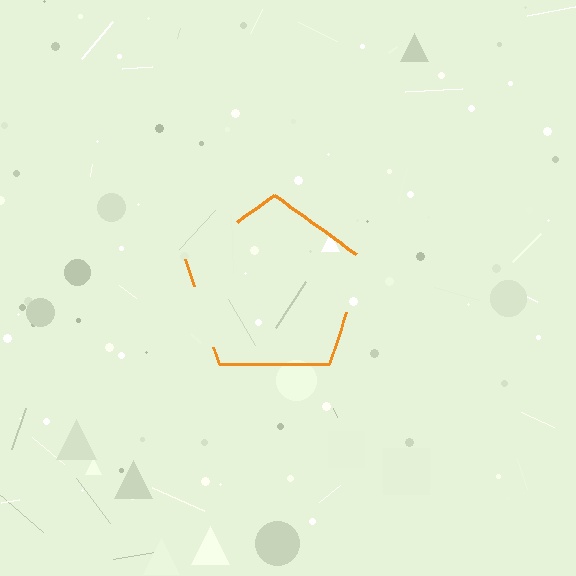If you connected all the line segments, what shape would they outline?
They would outline a pentagon.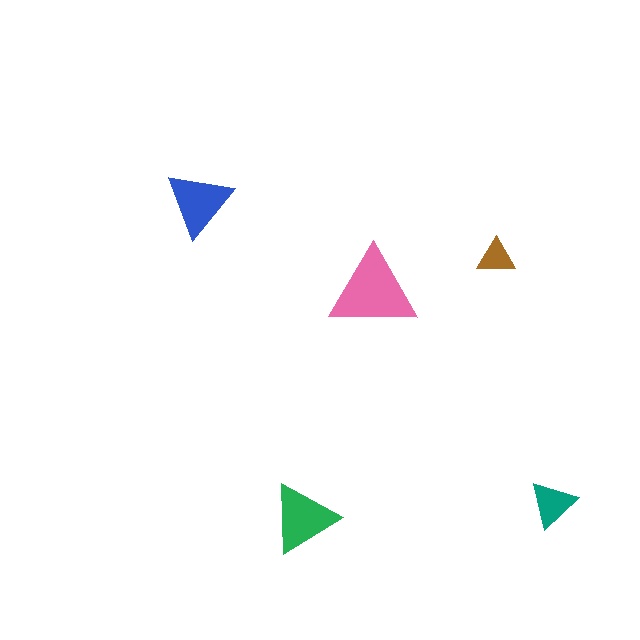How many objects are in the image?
There are 5 objects in the image.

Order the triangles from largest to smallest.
the pink one, the green one, the blue one, the teal one, the brown one.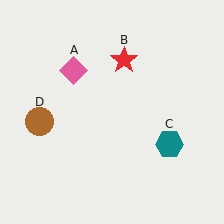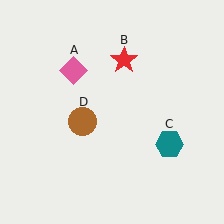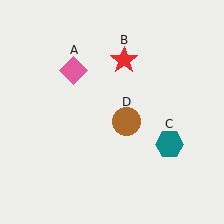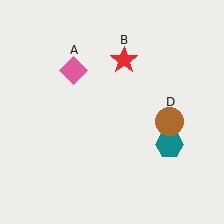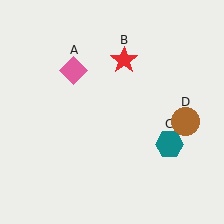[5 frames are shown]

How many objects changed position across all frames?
1 object changed position: brown circle (object D).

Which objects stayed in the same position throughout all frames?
Pink diamond (object A) and red star (object B) and teal hexagon (object C) remained stationary.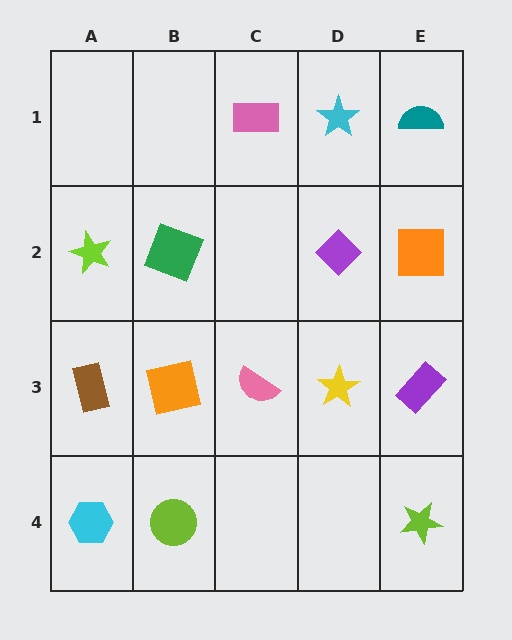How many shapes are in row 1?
3 shapes.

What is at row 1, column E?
A teal semicircle.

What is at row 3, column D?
A yellow star.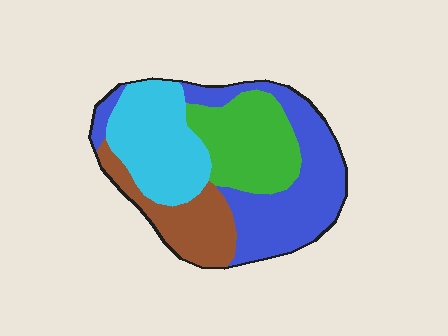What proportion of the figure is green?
Green covers 23% of the figure.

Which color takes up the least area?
Brown, at roughly 15%.